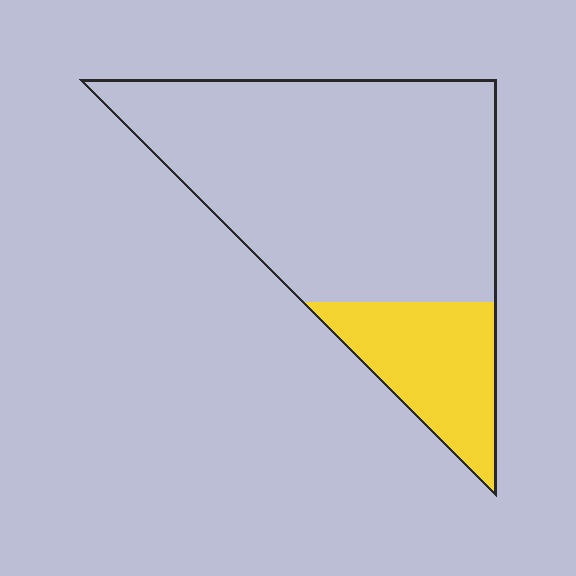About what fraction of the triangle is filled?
About one fifth (1/5).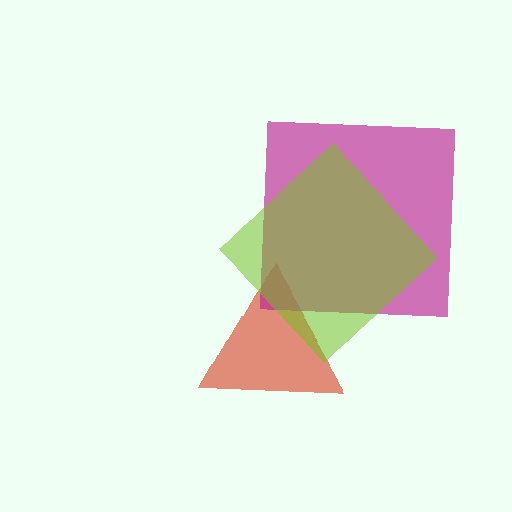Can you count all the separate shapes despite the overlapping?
Yes, there are 3 separate shapes.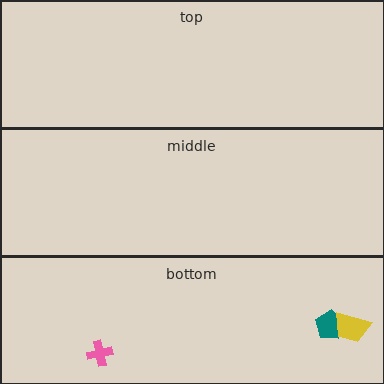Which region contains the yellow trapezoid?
The bottom region.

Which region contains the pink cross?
The bottom region.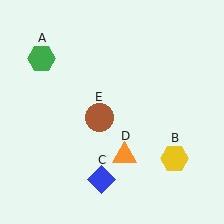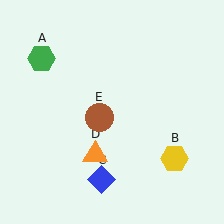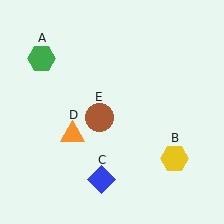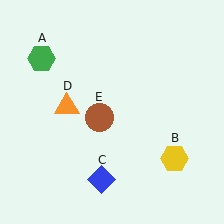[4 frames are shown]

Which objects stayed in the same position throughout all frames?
Green hexagon (object A) and yellow hexagon (object B) and blue diamond (object C) and brown circle (object E) remained stationary.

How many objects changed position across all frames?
1 object changed position: orange triangle (object D).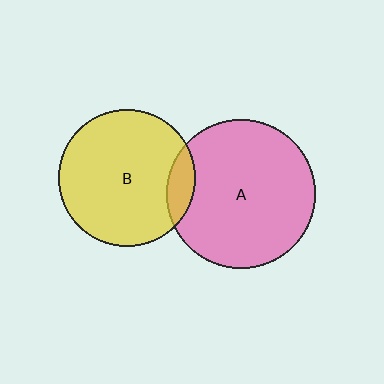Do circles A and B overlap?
Yes.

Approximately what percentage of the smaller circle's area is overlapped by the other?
Approximately 10%.